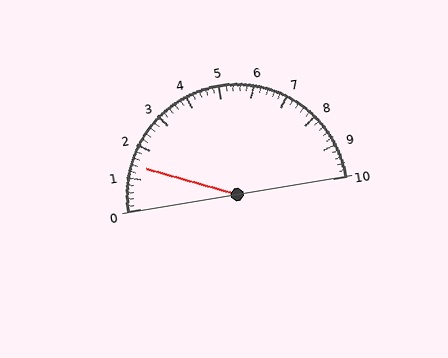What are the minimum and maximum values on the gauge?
The gauge ranges from 0 to 10.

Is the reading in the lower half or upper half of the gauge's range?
The reading is in the lower half of the range (0 to 10).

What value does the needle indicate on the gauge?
The needle indicates approximately 1.4.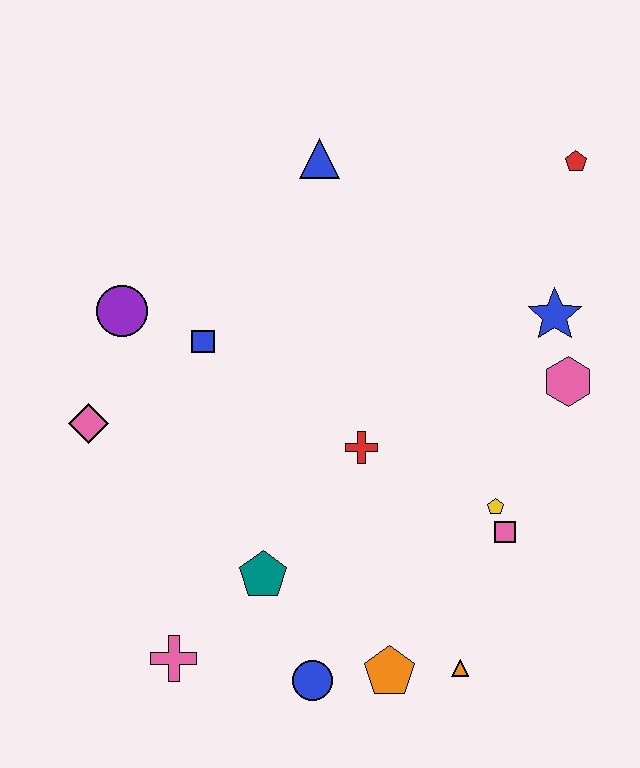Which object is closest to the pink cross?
The teal pentagon is closest to the pink cross.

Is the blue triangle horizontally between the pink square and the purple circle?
Yes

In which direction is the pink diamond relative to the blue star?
The pink diamond is to the left of the blue star.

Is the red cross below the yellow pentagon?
No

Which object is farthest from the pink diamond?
The red pentagon is farthest from the pink diamond.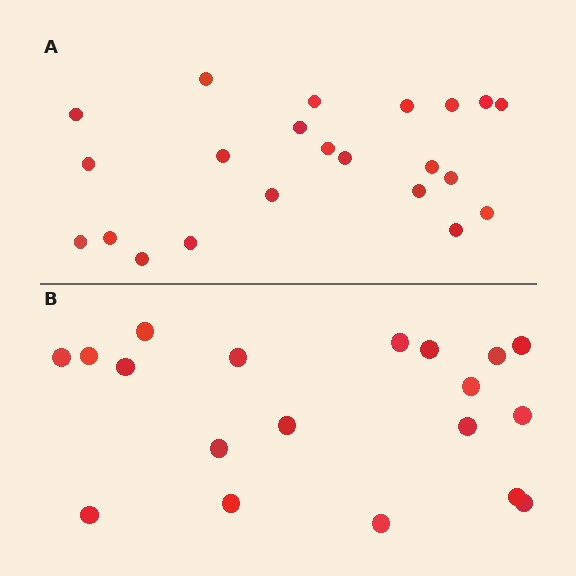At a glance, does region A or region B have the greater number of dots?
Region A (the top region) has more dots.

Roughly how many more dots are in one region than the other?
Region A has just a few more — roughly 2 or 3 more dots than region B.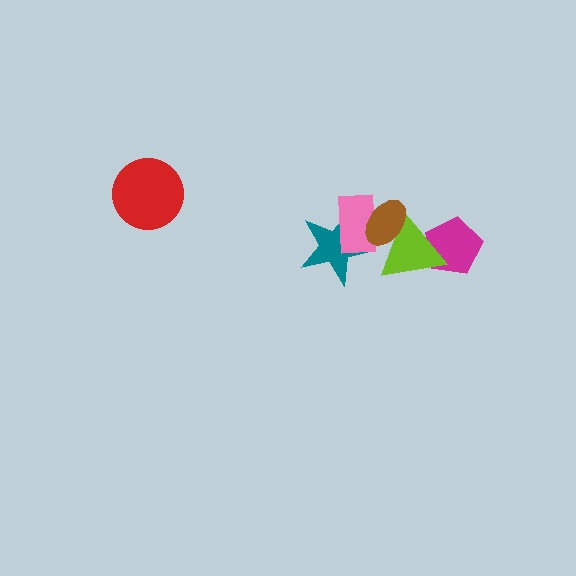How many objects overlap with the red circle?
0 objects overlap with the red circle.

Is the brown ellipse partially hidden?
No, no other shape covers it.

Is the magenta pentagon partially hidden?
Yes, it is partially covered by another shape.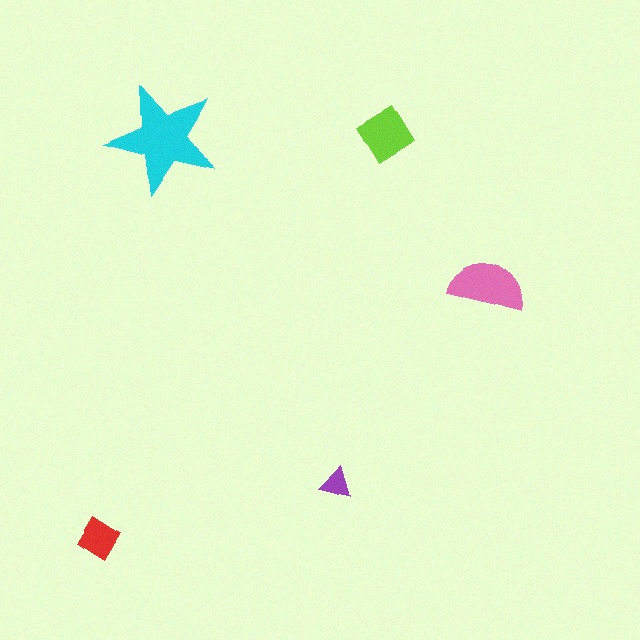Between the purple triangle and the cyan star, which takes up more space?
The cyan star.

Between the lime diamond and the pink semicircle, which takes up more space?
The pink semicircle.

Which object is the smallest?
The purple triangle.